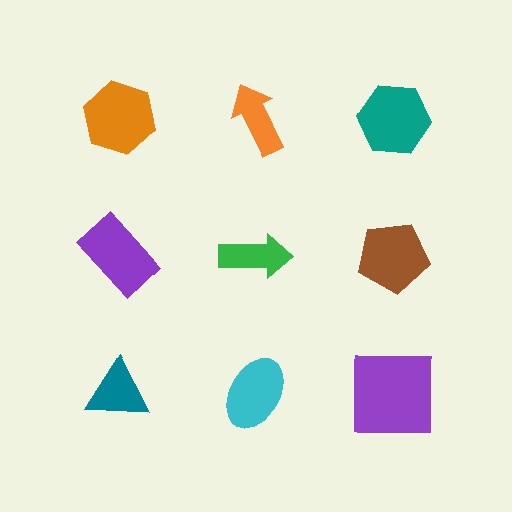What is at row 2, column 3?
A brown pentagon.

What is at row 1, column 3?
A teal hexagon.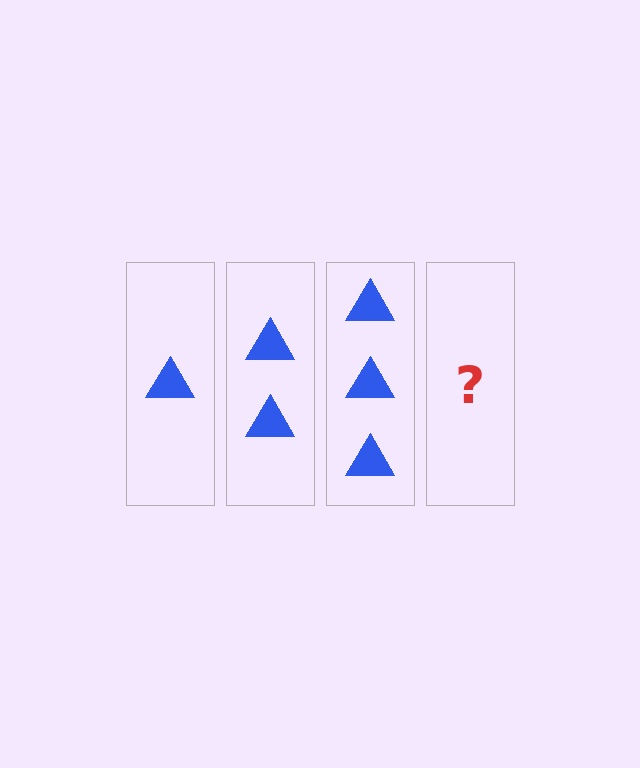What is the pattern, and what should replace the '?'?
The pattern is that each step adds one more triangle. The '?' should be 4 triangles.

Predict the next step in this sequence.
The next step is 4 triangles.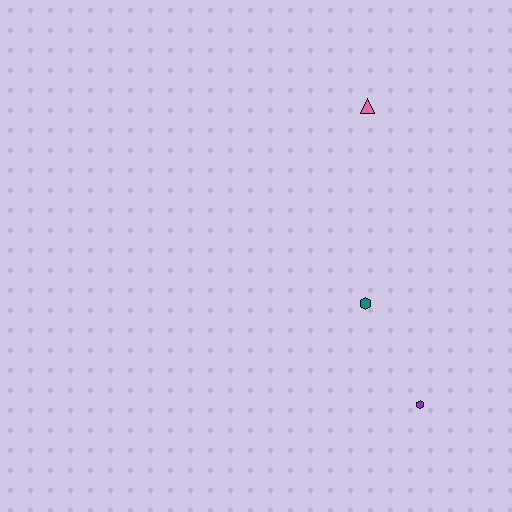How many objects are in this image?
There are 3 objects.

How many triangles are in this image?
There is 1 triangle.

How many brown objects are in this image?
There are no brown objects.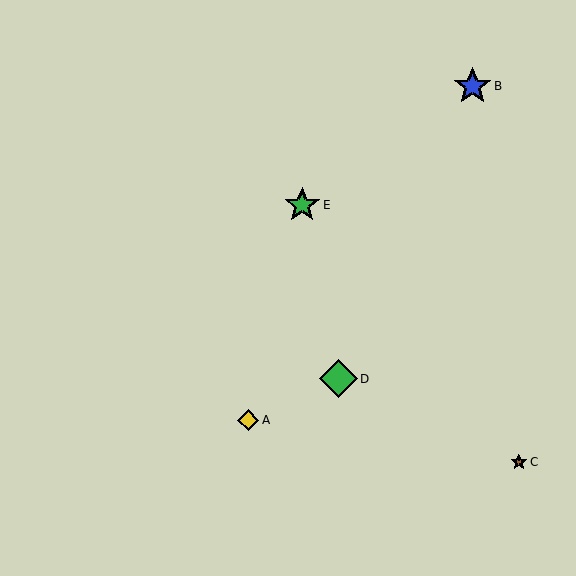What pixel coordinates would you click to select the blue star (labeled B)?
Click at (472, 86) to select the blue star B.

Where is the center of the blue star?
The center of the blue star is at (472, 86).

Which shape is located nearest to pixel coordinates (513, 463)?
The brown star (labeled C) at (519, 462) is nearest to that location.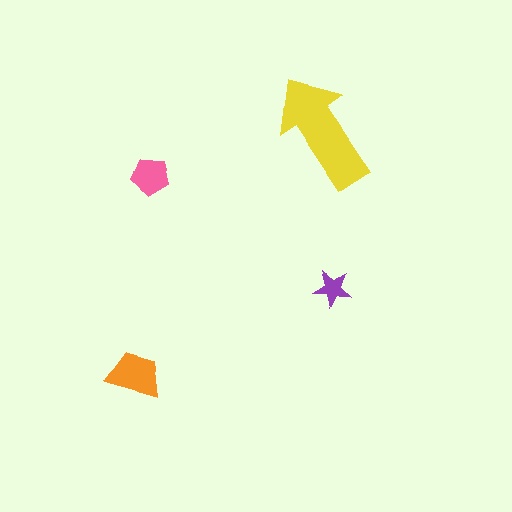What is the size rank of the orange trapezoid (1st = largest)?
2nd.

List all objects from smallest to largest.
The purple star, the pink pentagon, the orange trapezoid, the yellow arrow.